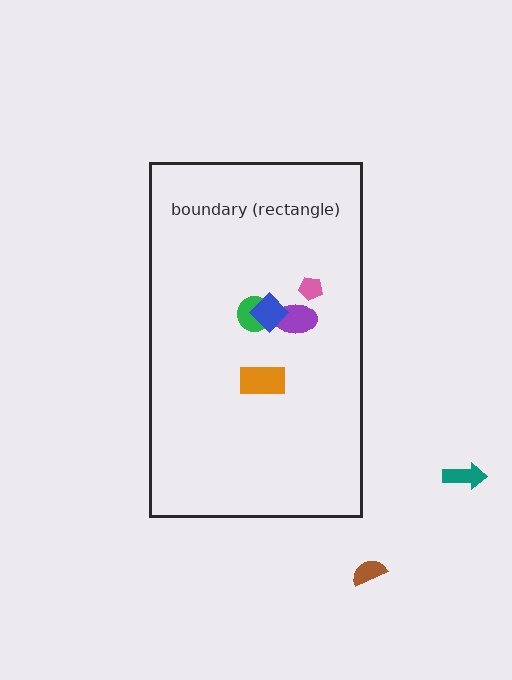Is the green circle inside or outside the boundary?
Inside.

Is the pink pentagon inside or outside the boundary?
Inside.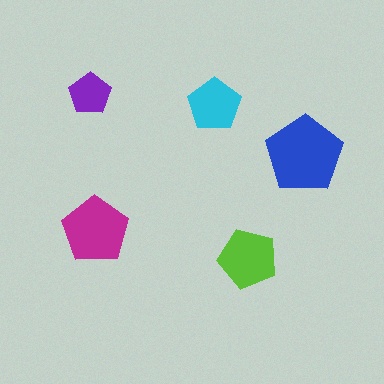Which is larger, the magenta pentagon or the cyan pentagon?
The magenta one.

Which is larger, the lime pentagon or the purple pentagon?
The lime one.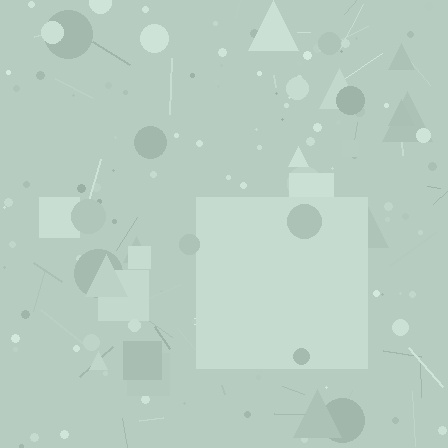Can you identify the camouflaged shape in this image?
The camouflaged shape is a square.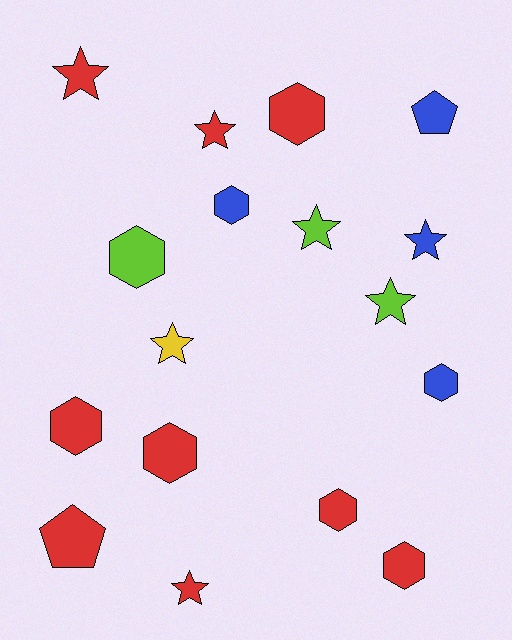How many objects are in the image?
There are 17 objects.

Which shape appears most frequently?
Hexagon, with 8 objects.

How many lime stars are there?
There are 2 lime stars.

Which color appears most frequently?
Red, with 9 objects.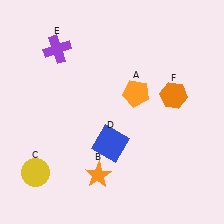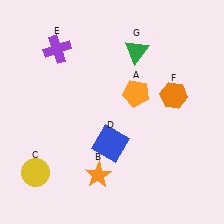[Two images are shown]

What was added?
A green triangle (G) was added in Image 2.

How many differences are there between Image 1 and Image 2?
There is 1 difference between the two images.